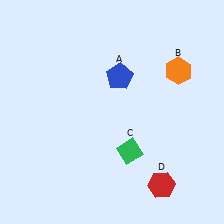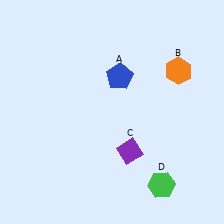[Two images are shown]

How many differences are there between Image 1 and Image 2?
There are 2 differences between the two images.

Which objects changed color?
C changed from green to purple. D changed from red to green.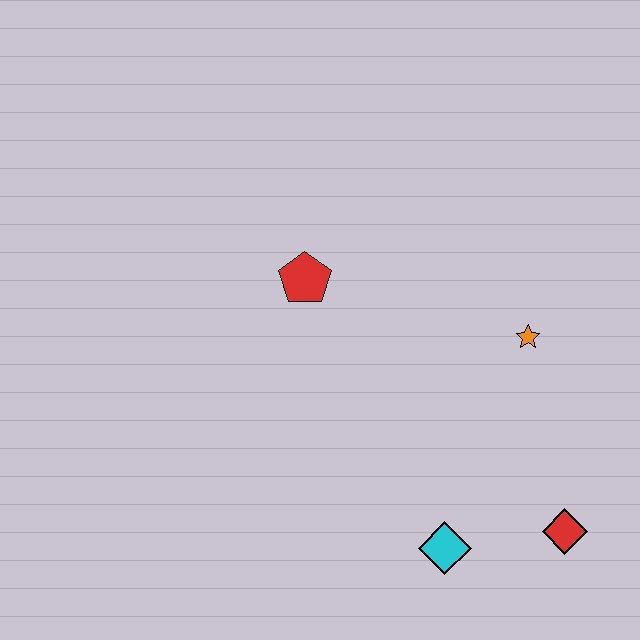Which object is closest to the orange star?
The red diamond is closest to the orange star.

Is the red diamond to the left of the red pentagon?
No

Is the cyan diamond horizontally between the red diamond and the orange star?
No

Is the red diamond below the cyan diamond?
No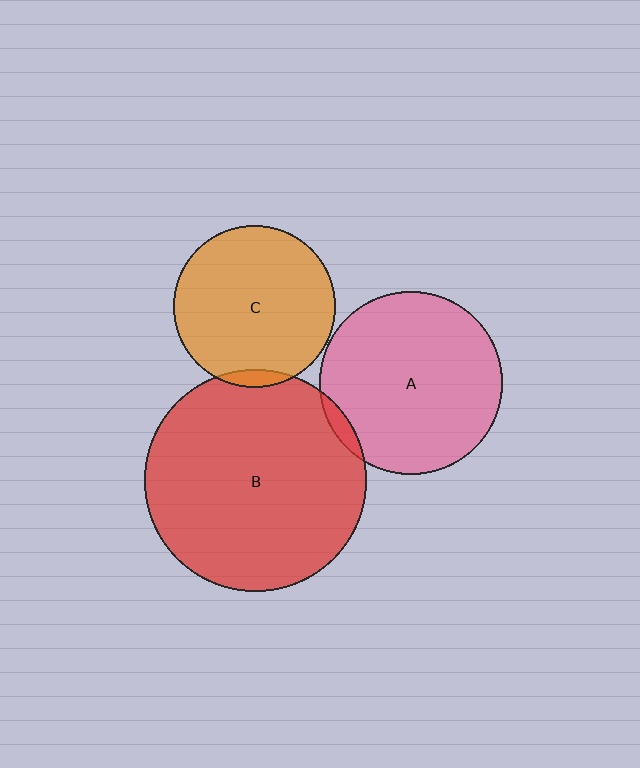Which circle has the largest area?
Circle B (red).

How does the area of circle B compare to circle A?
Approximately 1.5 times.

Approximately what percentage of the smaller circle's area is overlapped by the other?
Approximately 5%.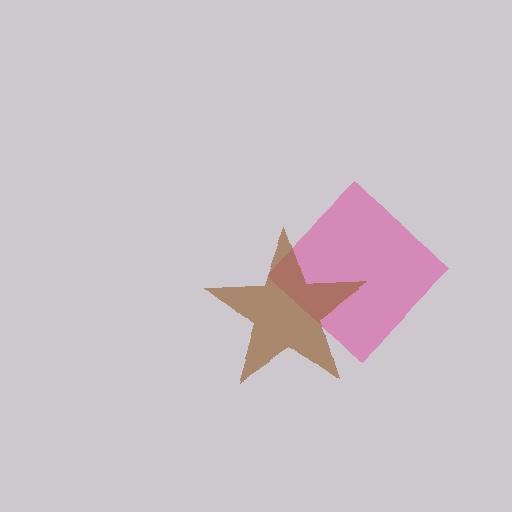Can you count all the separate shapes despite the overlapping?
Yes, there are 2 separate shapes.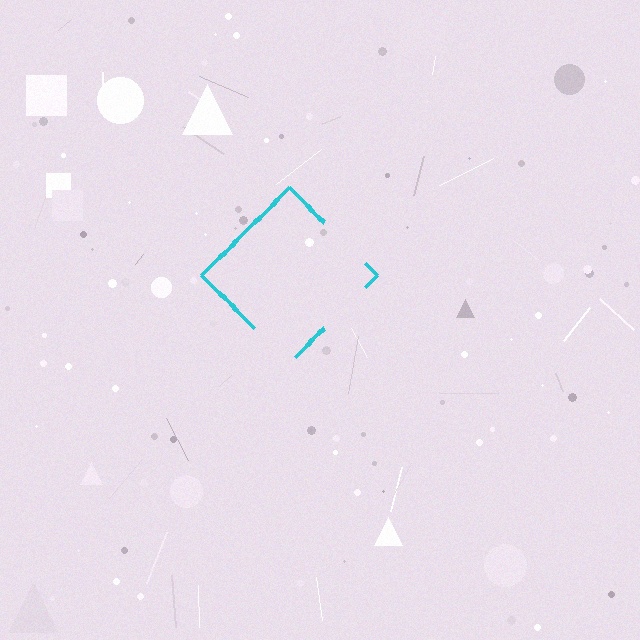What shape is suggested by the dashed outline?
The dashed outline suggests a diamond.